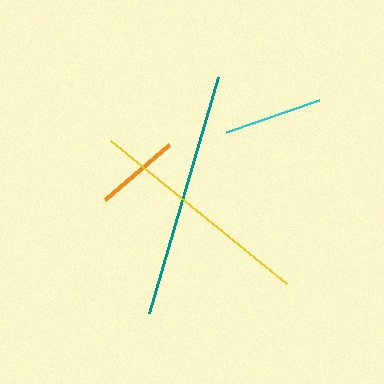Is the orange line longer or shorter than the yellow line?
The yellow line is longer than the orange line.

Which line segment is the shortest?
The orange line is the shortest at approximately 84 pixels.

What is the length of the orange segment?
The orange segment is approximately 84 pixels long.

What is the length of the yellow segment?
The yellow segment is approximately 228 pixels long.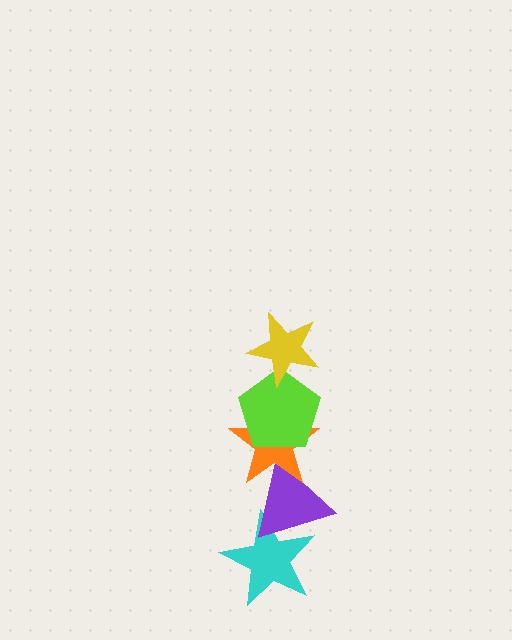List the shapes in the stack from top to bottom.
From top to bottom: the yellow star, the lime pentagon, the orange star, the purple triangle, the cyan star.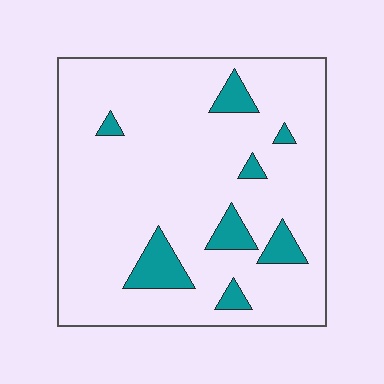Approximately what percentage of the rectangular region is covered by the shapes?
Approximately 10%.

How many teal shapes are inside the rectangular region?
8.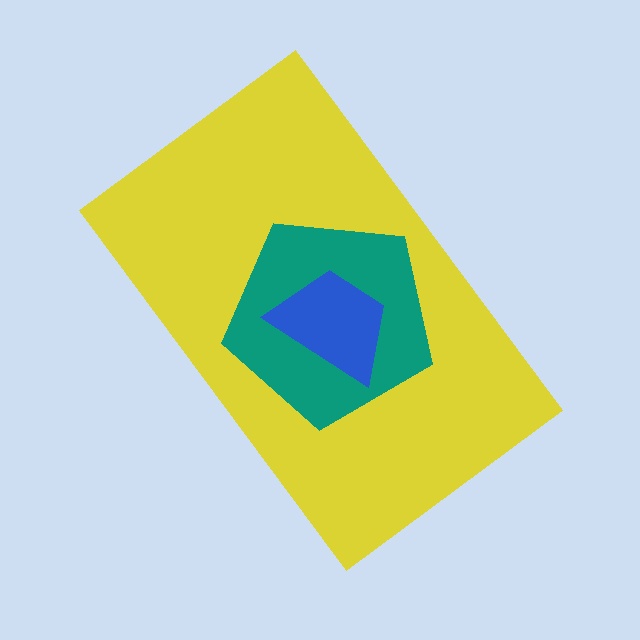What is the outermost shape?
The yellow rectangle.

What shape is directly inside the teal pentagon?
The blue trapezoid.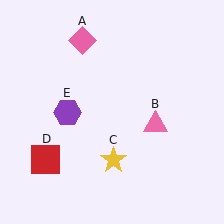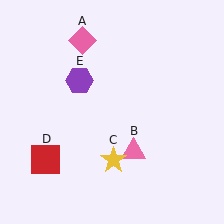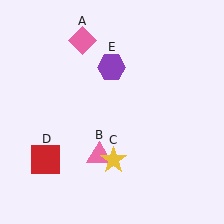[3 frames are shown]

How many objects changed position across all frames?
2 objects changed position: pink triangle (object B), purple hexagon (object E).